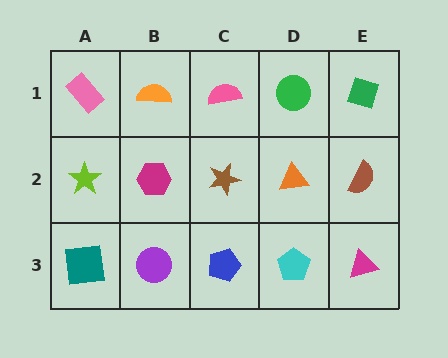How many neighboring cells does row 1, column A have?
2.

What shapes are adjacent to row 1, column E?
A brown semicircle (row 2, column E), a green circle (row 1, column D).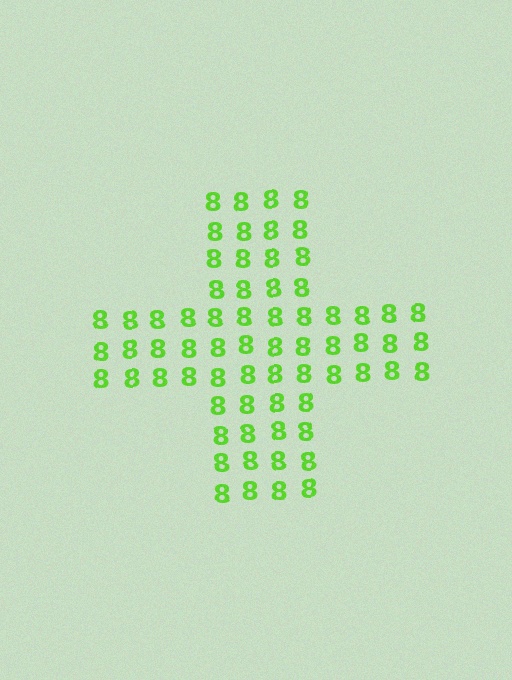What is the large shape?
The large shape is a cross.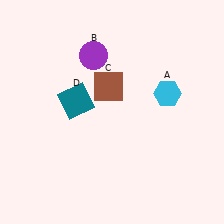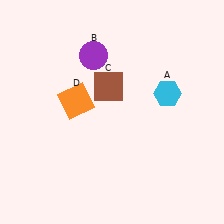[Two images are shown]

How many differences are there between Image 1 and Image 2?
There is 1 difference between the two images.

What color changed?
The square (D) changed from teal in Image 1 to orange in Image 2.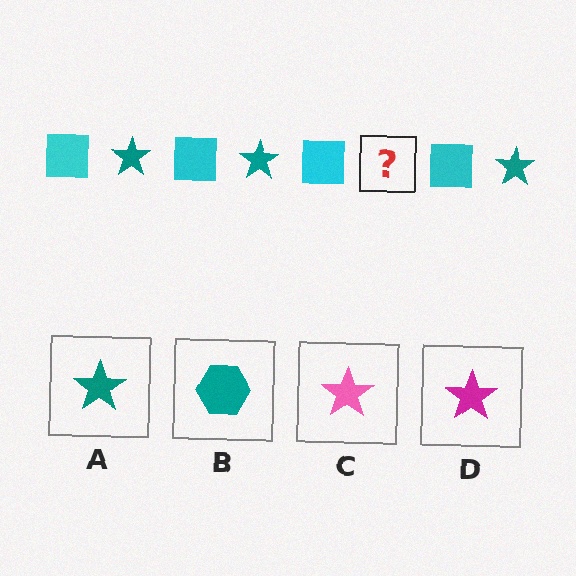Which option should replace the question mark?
Option A.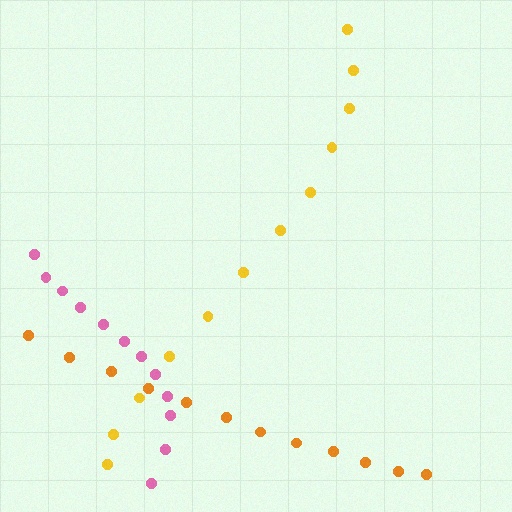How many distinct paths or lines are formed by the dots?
There are 3 distinct paths.